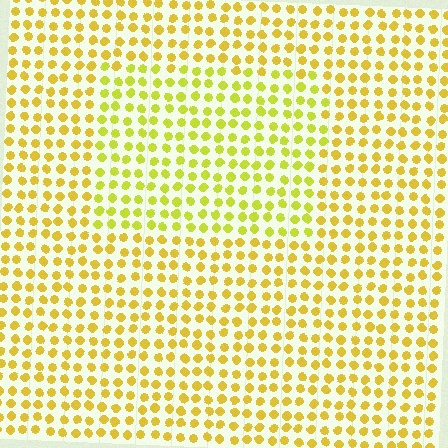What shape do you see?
I see a rectangle.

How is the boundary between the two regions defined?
The boundary is defined purely by a slight shift in hue (about 20 degrees). Spacing, size, and orientation are identical on both sides.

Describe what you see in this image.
The image is filled with small yellow elements in a uniform arrangement. A rectangle-shaped region is visible where the elements are tinted to a slightly different hue, forming a subtle color boundary.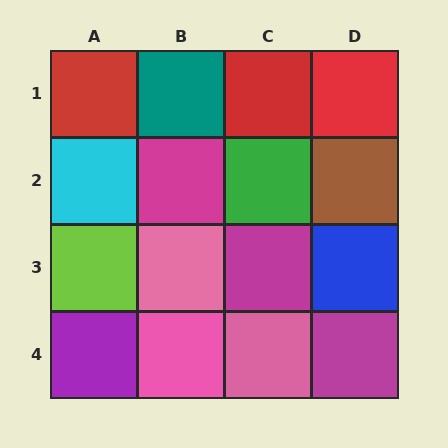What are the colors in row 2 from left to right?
Cyan, magenta, green, brown.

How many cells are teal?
1 cell is teal.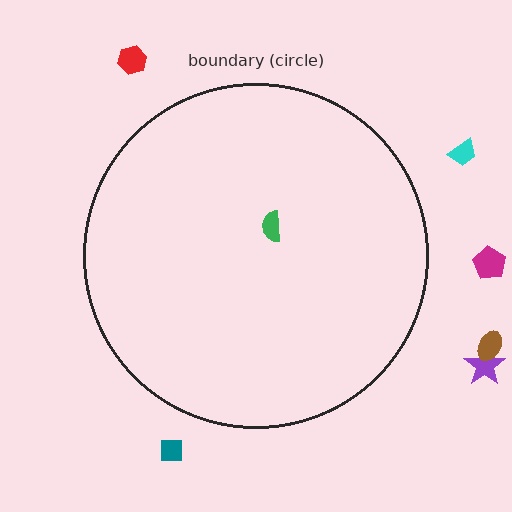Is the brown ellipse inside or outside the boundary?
Outside.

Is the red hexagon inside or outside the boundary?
Outside.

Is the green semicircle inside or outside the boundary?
Inside.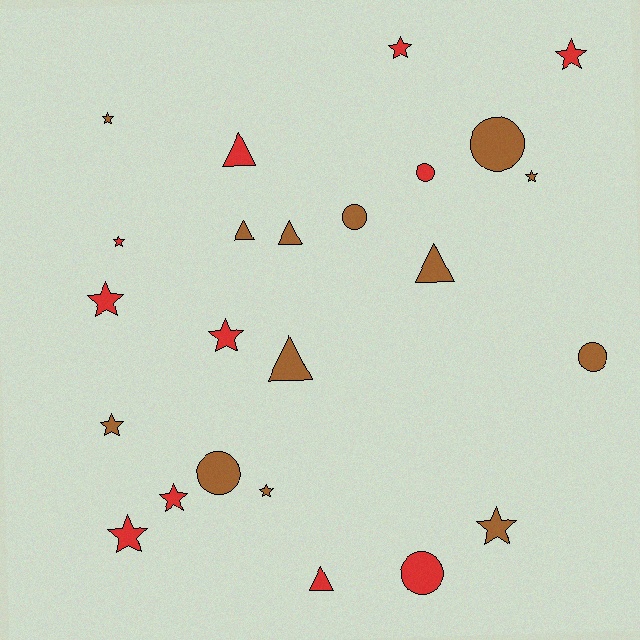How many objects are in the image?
There are 24 objects.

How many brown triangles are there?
There are 4 brown triangles.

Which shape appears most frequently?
Star, with 12 objects.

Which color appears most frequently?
Brown, with 13 objects.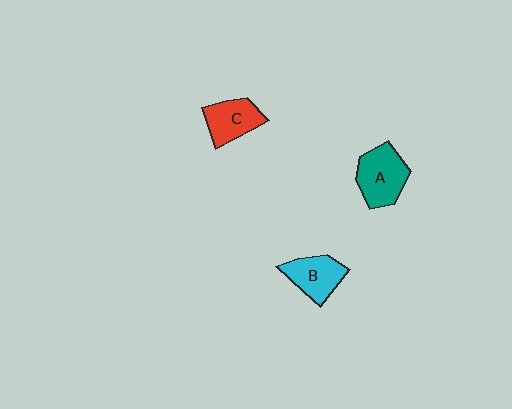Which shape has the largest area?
Shape A (teal).